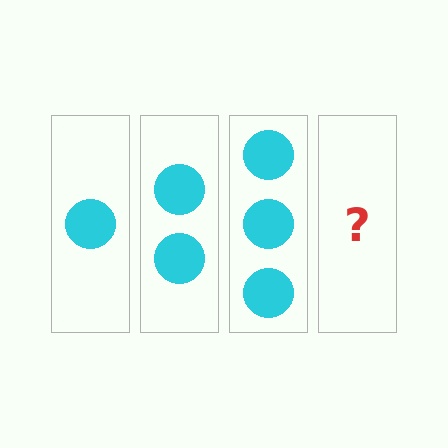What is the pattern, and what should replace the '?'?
The pattern is that each step adds one more circle. The '?' should be 4 circles.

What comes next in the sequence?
The next element should be 4 circles.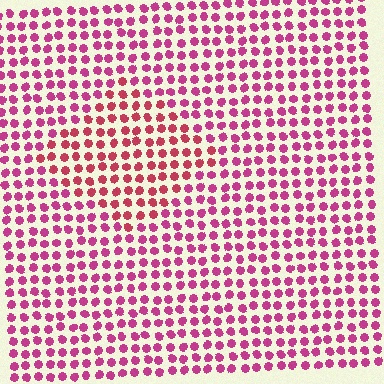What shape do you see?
I see a diamond.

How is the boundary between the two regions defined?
The boundary is defined purely by a slight shift in hue (about 24 degrees). Spacing, size, and orientation are identical on both sides.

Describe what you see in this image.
The image is filled with small magenta elements in a uniform arrangement. A diamond-shaped region is visible where the elements are tinted to a slightly different hue, forming a subtle color boundary.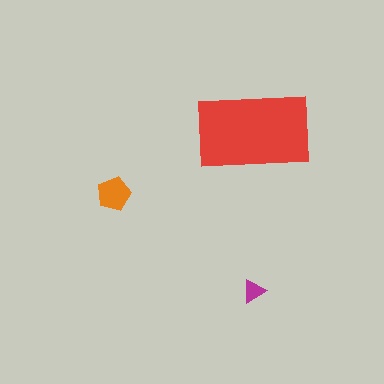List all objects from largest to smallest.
The red rectangle, the orange pentagon, the magenta triangle.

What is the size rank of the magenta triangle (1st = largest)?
3rd.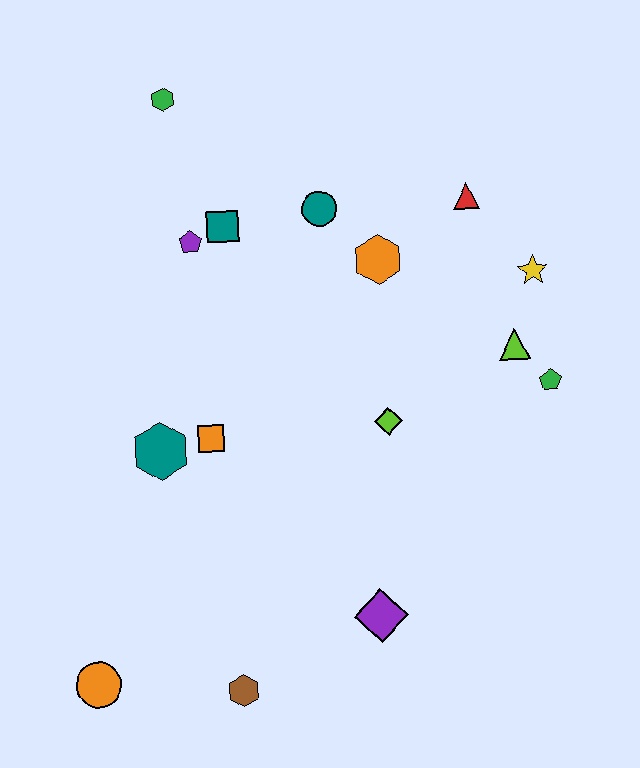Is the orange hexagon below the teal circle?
Yes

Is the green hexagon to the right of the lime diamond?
No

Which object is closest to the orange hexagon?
The teal circle is closest to the orange hexagon.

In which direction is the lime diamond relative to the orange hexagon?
The lime diamond is below the orange hexagon.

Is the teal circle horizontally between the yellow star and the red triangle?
No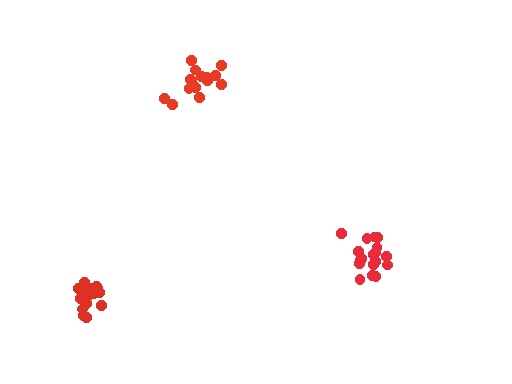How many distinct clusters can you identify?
There are 3 distinct clusters.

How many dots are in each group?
Group 1: 19 dots, Group 2: 18 dots, Group 3: 17 dots (54 total).